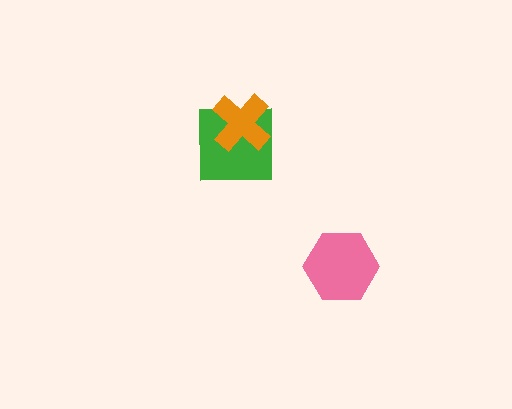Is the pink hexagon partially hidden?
No, no other shape covers it.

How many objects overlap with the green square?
1 object overlaps with the green square.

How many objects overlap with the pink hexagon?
0 objects overlap with the pink hexagon.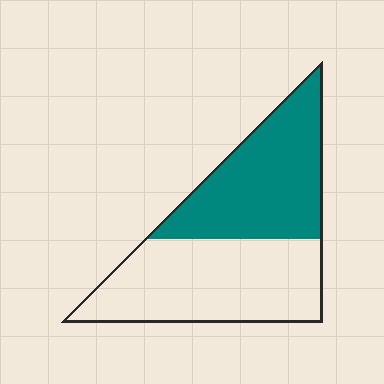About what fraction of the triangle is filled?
About one half (1/2).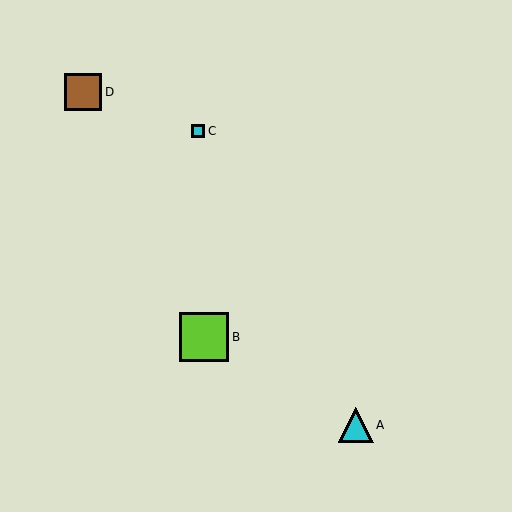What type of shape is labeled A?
Shape A is a cyan triangle.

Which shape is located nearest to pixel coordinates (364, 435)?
The cyan triangle (labeled A) at (356, 425) is nearest to that location.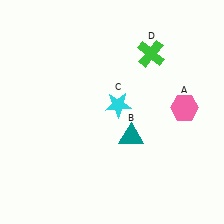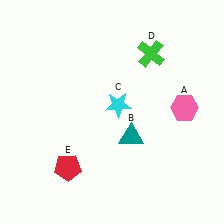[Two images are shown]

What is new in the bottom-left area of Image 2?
A red pentagon (E) was added in the bottom-left area of Image 2.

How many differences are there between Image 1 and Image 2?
There is 1 difference between the two images.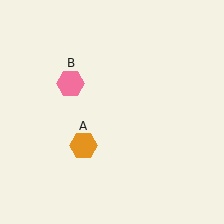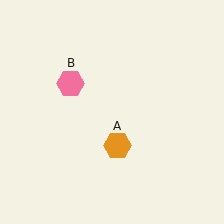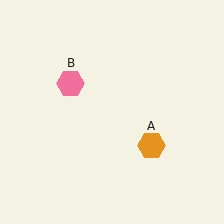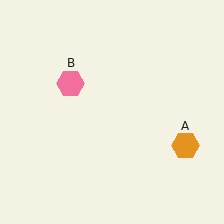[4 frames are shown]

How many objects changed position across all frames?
1 object changed position: orange hexagon (object A).